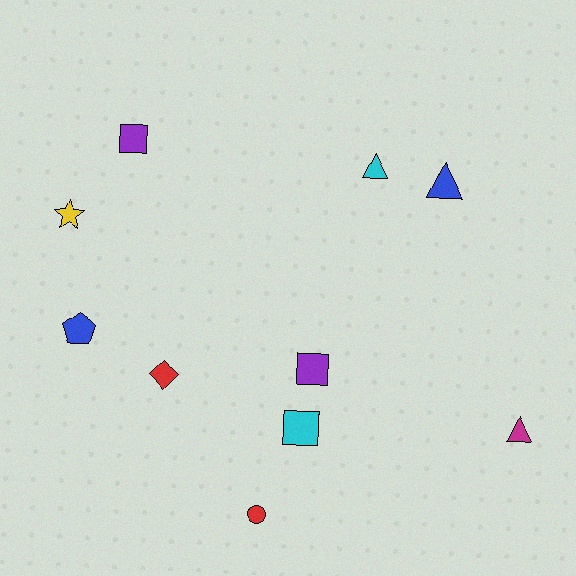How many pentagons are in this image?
There is 1 pentagon.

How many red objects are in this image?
There are 2 red objects.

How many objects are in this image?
There are 10 objects.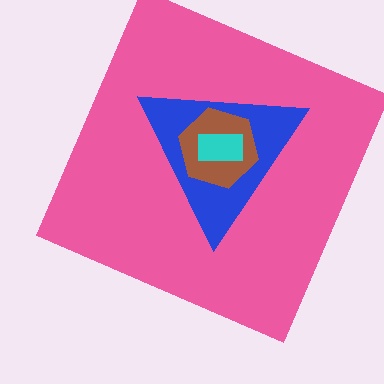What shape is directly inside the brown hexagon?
The cyan rectangle.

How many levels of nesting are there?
4.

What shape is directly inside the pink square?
The blue triangle.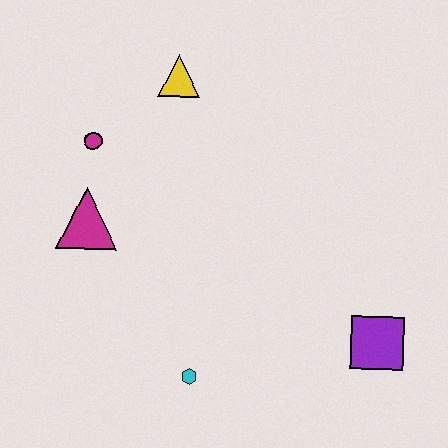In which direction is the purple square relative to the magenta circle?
The purple square is to the right of the magenta circle.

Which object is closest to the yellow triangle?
The magenta circle is closest to the yellow triangle.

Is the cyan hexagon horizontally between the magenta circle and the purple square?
Yes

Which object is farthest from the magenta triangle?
The purple square is farthest from the magenta triangle.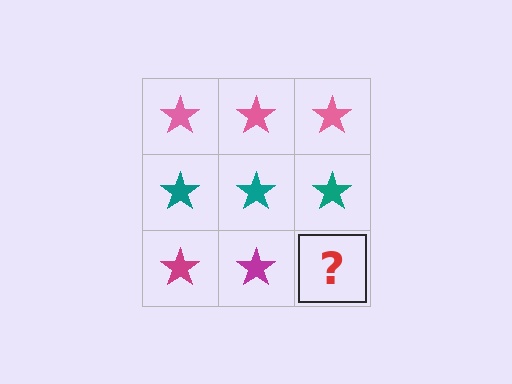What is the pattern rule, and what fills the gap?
The rule is that each row has a consistent color. The gap should be filled with a magenta star.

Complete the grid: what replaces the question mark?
The question mark should be replaced with a magenta star.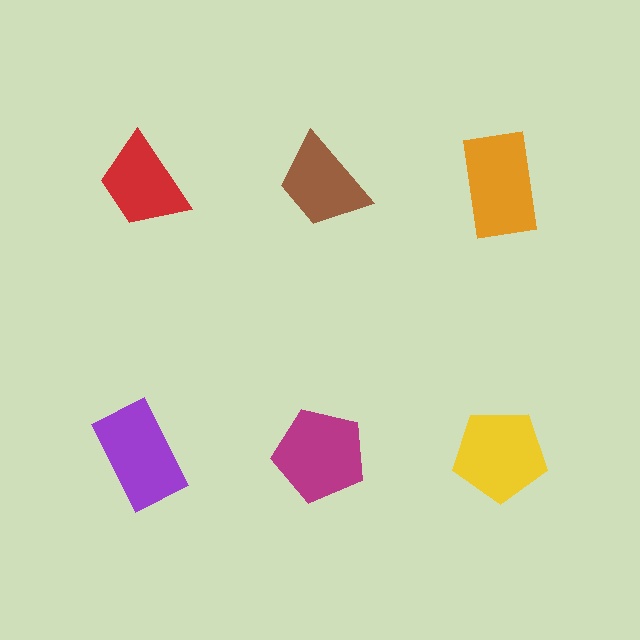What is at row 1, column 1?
A red trapezoid.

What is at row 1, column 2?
A brown trapezoid.